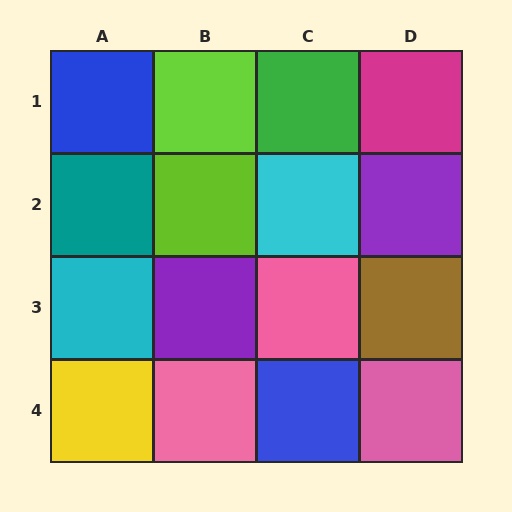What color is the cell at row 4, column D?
Pink.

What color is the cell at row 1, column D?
Magenta.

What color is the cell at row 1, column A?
Blue.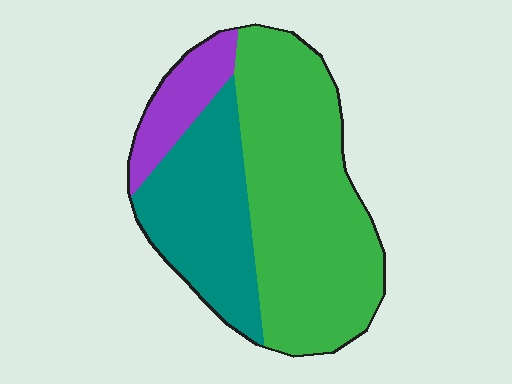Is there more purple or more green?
Green.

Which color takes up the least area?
Purple, at roughly 10%.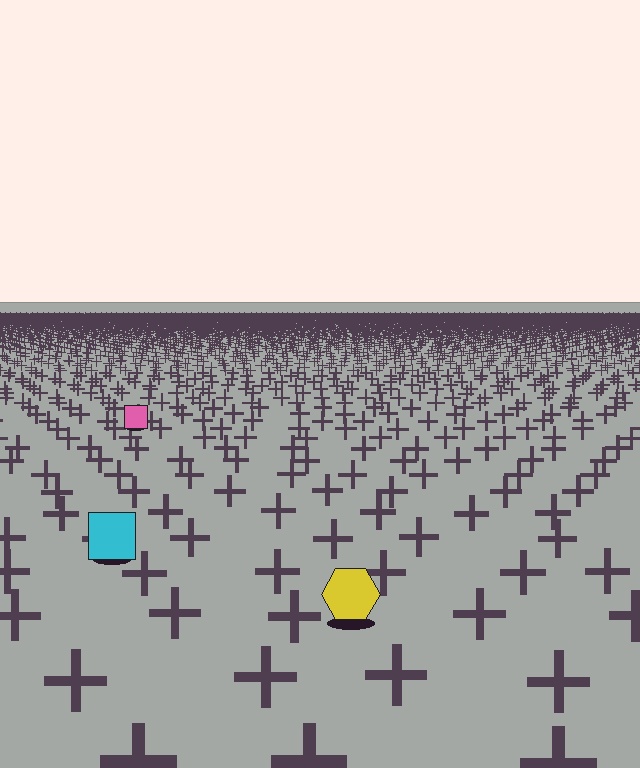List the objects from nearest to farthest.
From nearest to farthest: the yellow hexagon, the cyan square, the pink square.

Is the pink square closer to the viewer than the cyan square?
No. The cyan square is closer — you can tell from the texture gradient: the ground texture is coarser near it.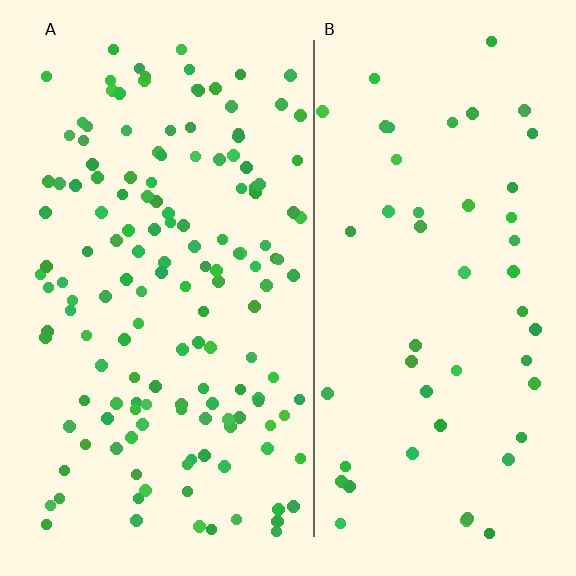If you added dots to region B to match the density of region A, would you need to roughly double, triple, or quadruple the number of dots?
Approximately triple.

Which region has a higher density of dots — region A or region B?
A (the left).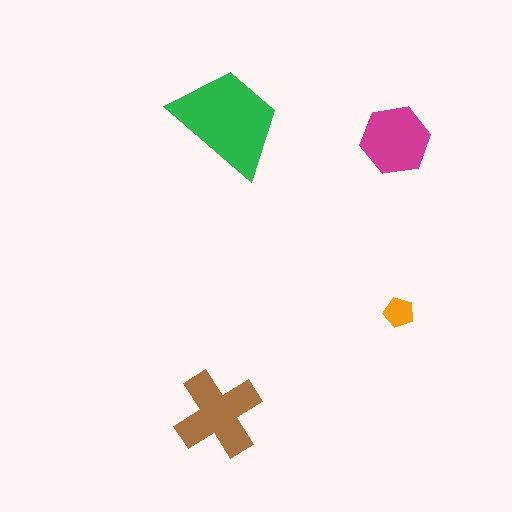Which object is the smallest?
The orange pentagon.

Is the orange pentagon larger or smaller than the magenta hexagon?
Smaller.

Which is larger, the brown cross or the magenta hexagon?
The brown cross.